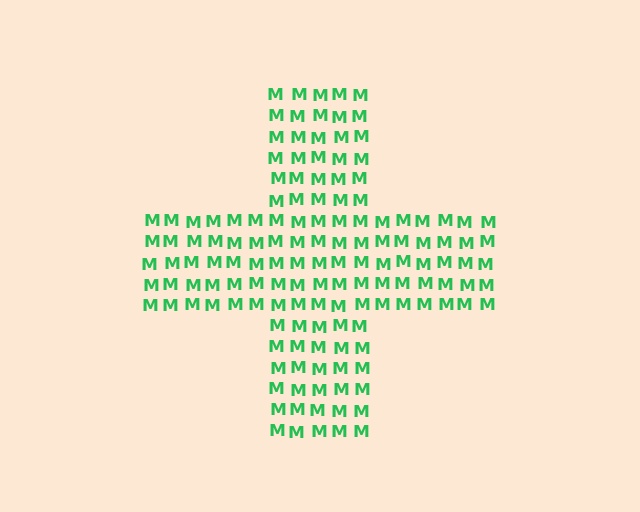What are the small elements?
The small elements are letter M's.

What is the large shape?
The large shape is a cross.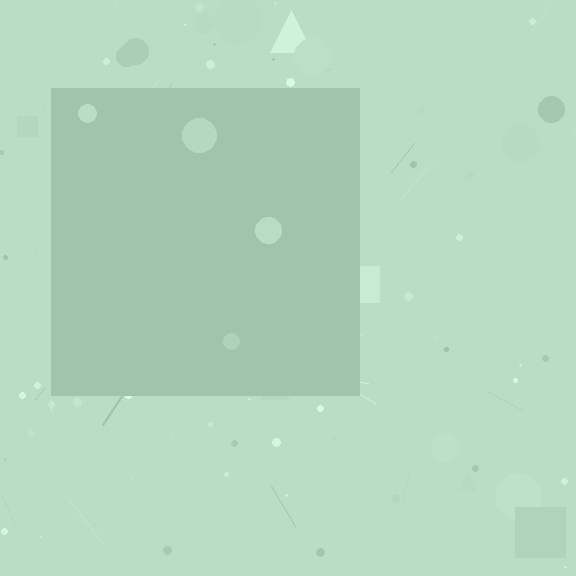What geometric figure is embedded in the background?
A square is embedded in the background.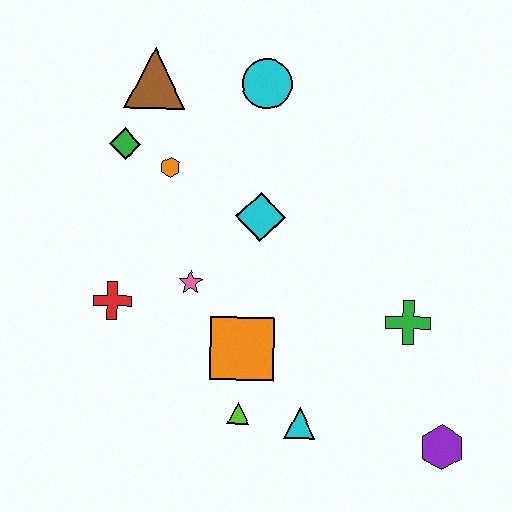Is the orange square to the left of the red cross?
No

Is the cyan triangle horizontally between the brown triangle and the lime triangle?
No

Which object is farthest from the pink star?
The purple hexagon is farthest from the pink star.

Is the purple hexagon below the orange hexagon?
Yes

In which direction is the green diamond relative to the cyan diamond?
The green diamond is to the left of the cyan diamond.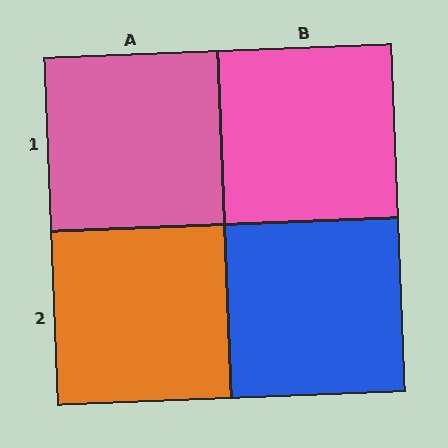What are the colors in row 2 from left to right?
Orange, blue.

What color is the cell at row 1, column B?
Pink.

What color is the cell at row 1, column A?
Pink.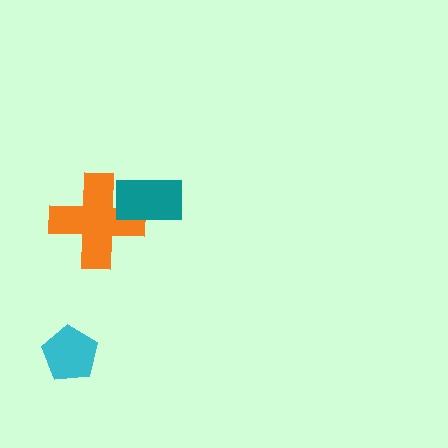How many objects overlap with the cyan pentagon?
0 objects overlap with the cyan pentagon.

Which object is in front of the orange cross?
The teal rectangle is in front of the orange cross.